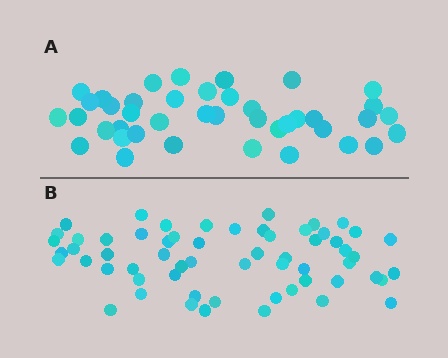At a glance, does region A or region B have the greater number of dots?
Region B (the bottom region) has more dots.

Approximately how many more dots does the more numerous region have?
Region B has approximately 20 more dots than region A.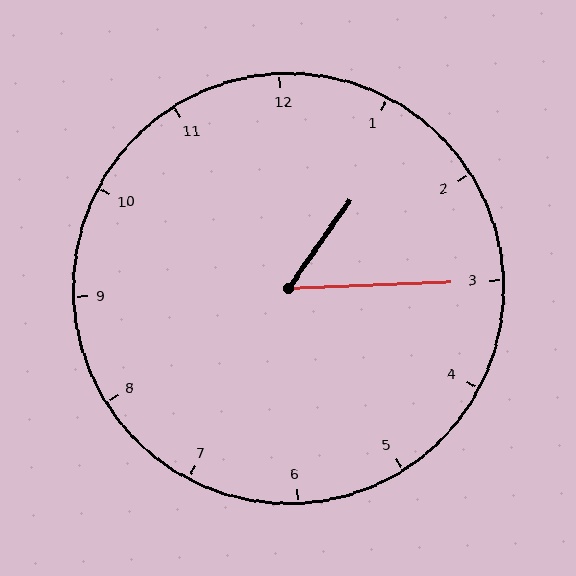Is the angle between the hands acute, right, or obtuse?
It is acute.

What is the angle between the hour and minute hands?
Approximately 52 degrees.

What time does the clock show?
1:15.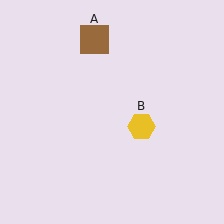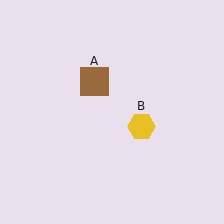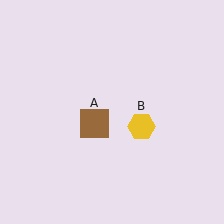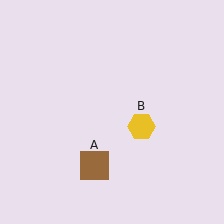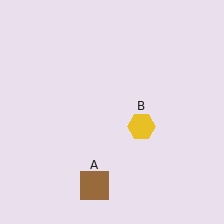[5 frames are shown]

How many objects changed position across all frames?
1 object changed position: brown square (object A).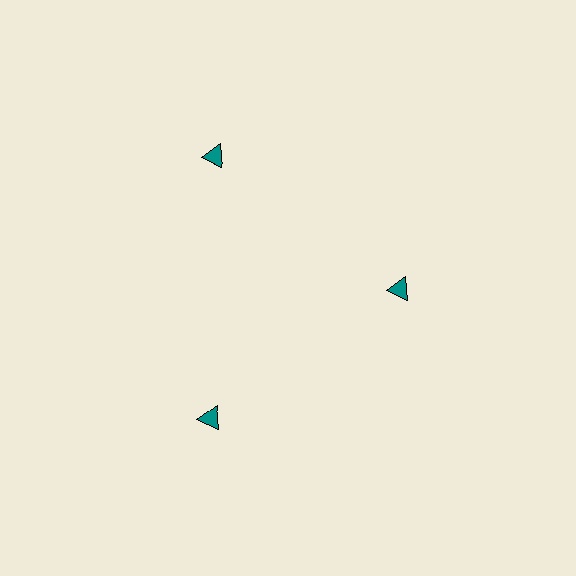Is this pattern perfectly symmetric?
No. The 3 teal triangles are arranged in a ring, but one element near the 3 o'clock position is pulled inward toward the center, breaking the 3-fold rotational symmetry.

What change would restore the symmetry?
The symmetry would be restored by moving it outward, back onto the ring so that all 3 triangles sit at equal angles and equal distance from the center.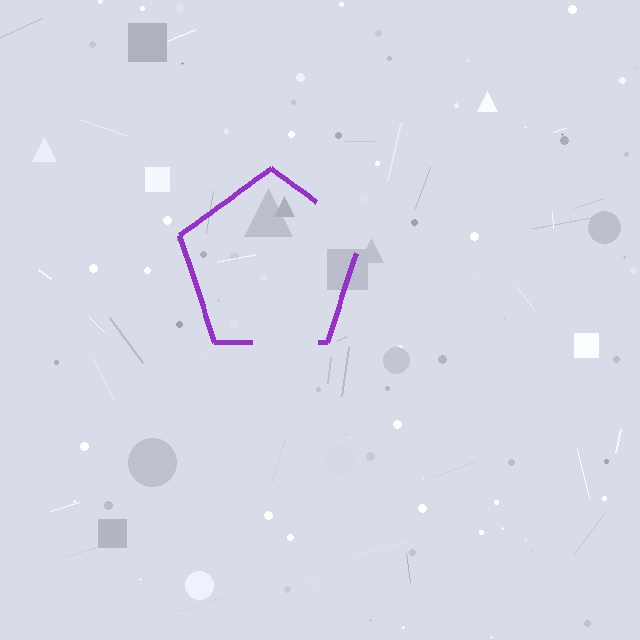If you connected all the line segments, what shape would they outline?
They would outline a pentagon.